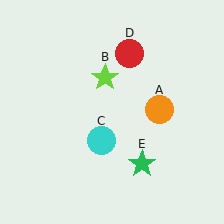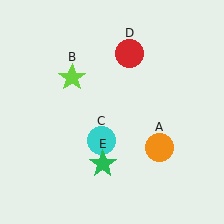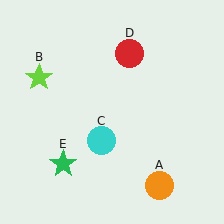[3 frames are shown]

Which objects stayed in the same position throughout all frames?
Cyan circle (object C) and red circle (object D) remained stationary.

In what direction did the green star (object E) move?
The green star (object E) moved left.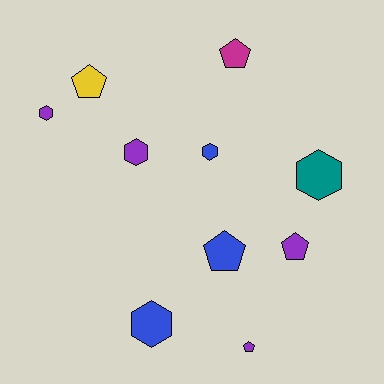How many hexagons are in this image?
There are 5 hexagons.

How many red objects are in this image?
There are no red objects.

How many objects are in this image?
There are 10 objects.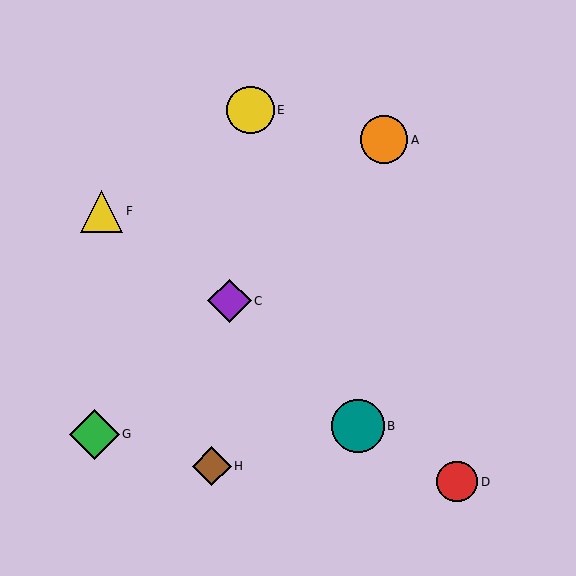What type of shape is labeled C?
Shape C is a purple diamond.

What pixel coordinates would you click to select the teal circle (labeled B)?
Click at (358, 426) to select the teal circle B.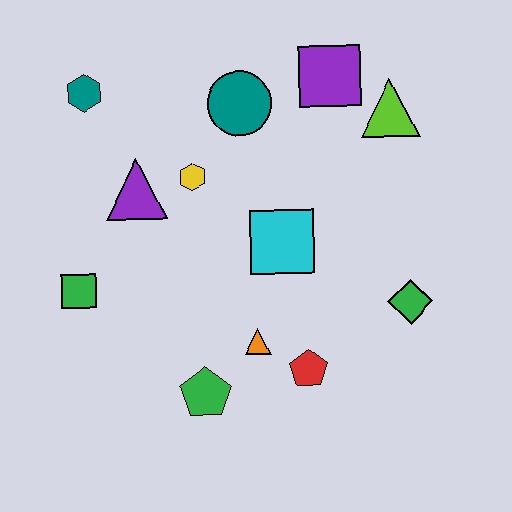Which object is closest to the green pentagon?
The orange triangle is closest to the green pentagon.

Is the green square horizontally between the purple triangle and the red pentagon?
No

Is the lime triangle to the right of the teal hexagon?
Yes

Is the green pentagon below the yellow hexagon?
Yes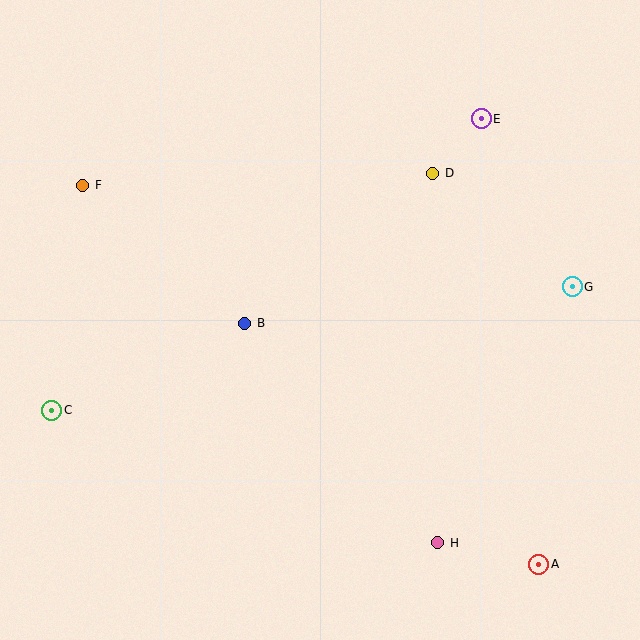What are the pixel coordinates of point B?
Point B is at (245, 323).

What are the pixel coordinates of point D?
Point D is at (433, 173).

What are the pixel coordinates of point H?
Point H is at (438, 543).